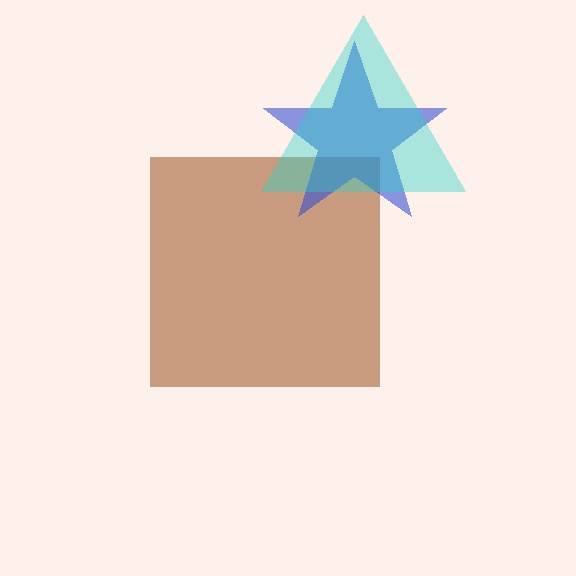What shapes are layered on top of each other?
The layered shapes are: a brown square, a blue star, a cyan triangle.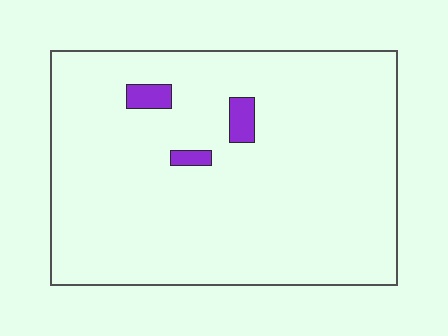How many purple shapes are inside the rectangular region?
3.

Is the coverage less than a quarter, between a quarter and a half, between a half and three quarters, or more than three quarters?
Less than a quarter.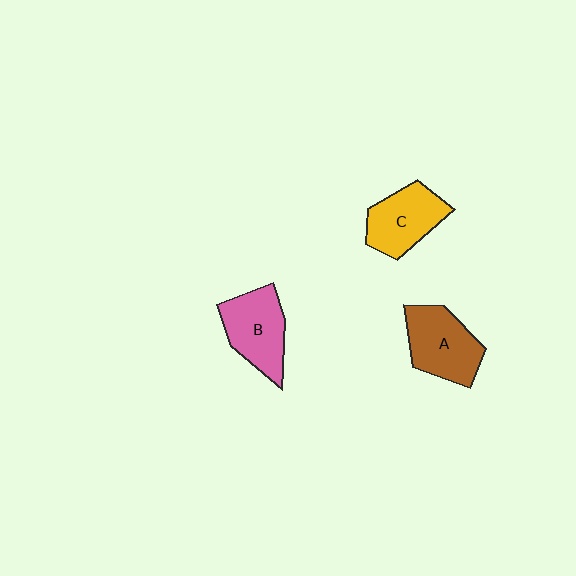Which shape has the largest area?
Shape A (brown).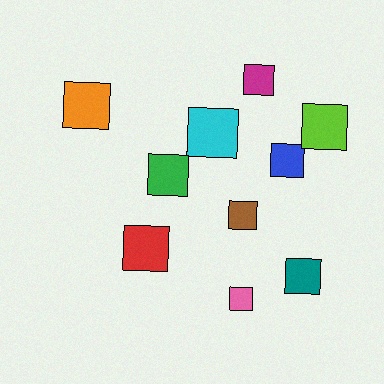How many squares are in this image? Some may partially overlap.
There are 10 squares.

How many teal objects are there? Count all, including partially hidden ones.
There is 1 teal object.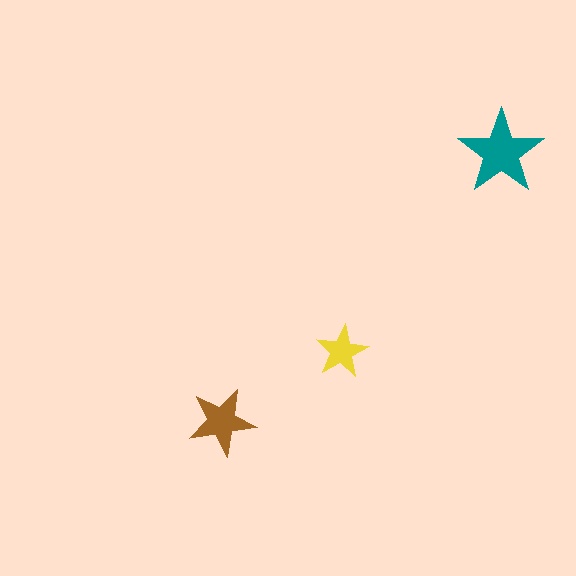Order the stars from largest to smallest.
the teal one, the brown one, the yellow one.